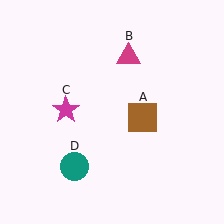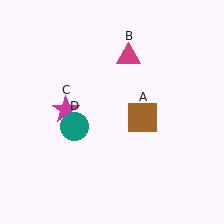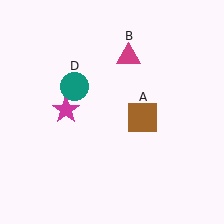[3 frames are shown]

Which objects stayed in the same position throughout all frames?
Brown square (object A) and magenta triangle (object B) and magenta star (object C) remained stationary.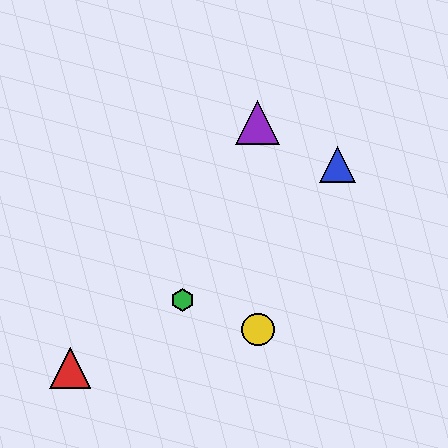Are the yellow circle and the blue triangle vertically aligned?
No, the yellow circle is at x≈258 and the blue triangle is at x≈337.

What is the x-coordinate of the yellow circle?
The yellow circle is at x≈258.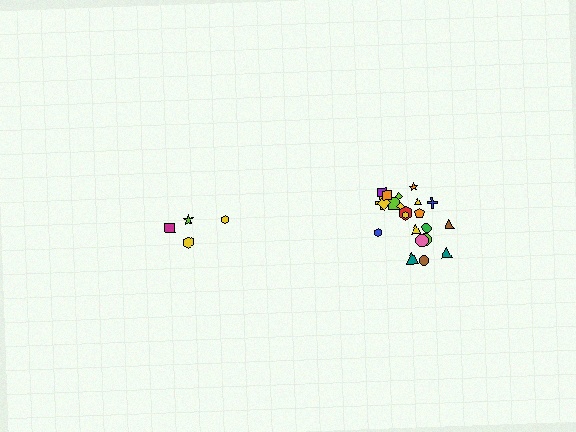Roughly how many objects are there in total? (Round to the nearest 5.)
Roughly 25 objects in total.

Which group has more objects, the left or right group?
The right group.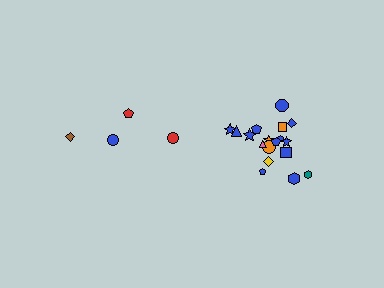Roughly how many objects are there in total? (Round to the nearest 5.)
Roughly 20 objects in total.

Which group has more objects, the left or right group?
The right group.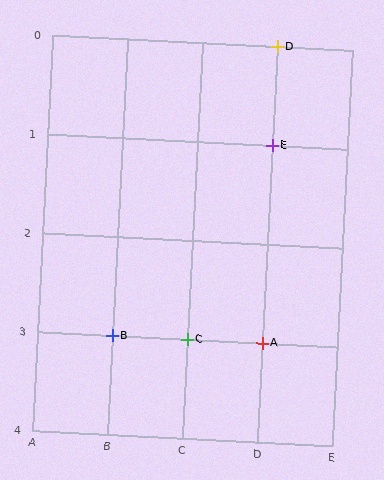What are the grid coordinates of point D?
Point D is at grid coordinates (D, 0).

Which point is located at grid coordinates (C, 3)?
Point C is at (C, 3).